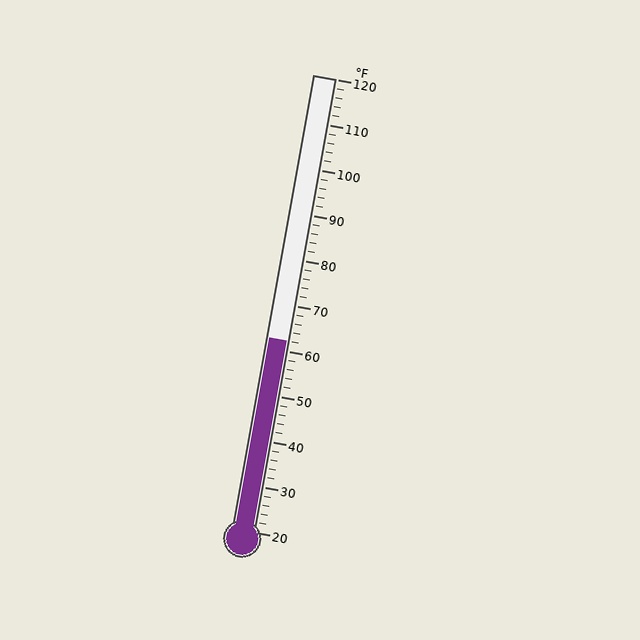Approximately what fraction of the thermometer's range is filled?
The thermometer is filled to approximately 40% of its range.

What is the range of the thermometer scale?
The thermometer scale ranges from 20°F to 120°F.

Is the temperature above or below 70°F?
The temperature is below 70°F.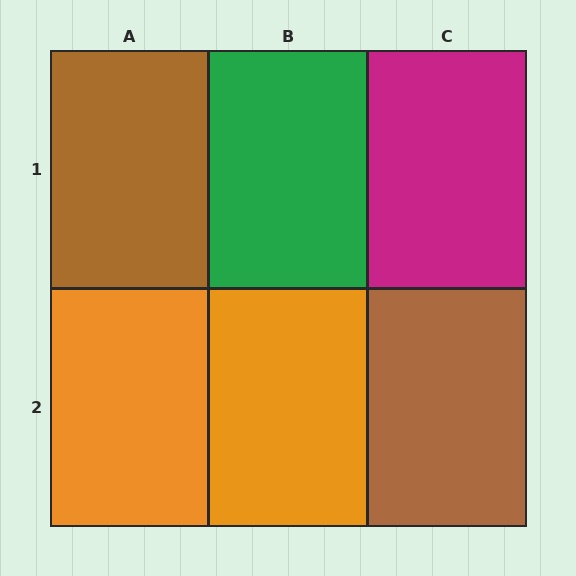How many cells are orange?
2 cells are orange.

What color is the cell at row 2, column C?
Brown.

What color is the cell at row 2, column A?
Orange.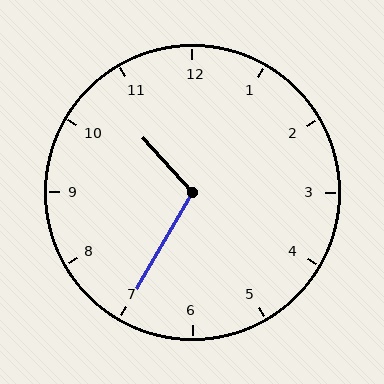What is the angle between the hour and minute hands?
Approximately 108 degrees.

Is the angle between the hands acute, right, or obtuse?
It is obtuse.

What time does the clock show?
10:35.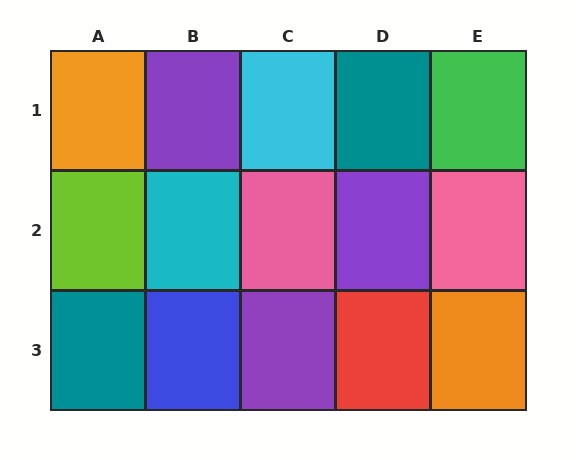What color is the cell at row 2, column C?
Pink.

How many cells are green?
1 cell is green.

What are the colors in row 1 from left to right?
Orange, purple, cyan, teal, green.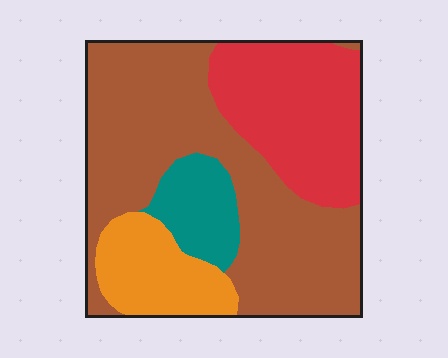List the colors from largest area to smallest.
From largest to smallest: brown, red, orange, teal.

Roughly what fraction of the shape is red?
Red covers roughly 25% of the shape.